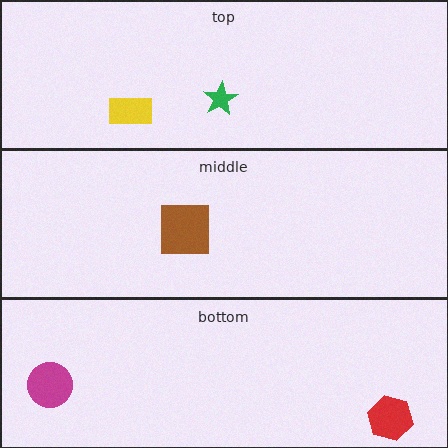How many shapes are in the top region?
2.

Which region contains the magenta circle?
The bottom region.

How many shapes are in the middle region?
1.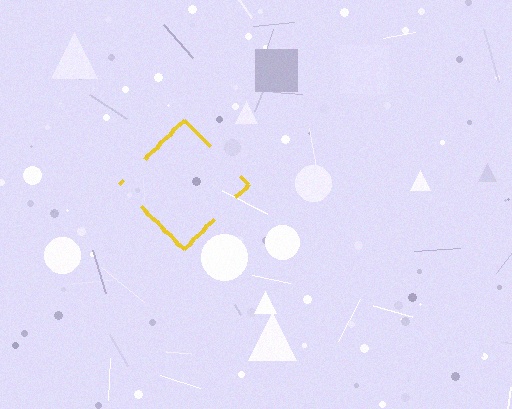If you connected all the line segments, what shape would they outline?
They would outline a diamond.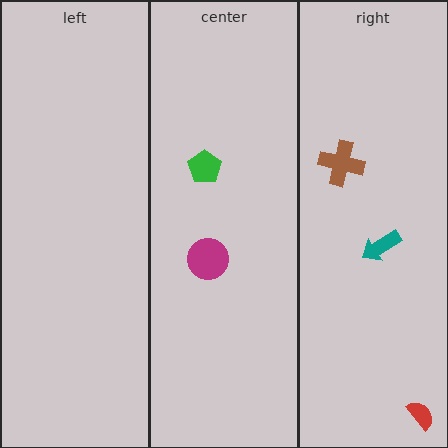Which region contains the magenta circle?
The center region.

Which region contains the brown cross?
The right region.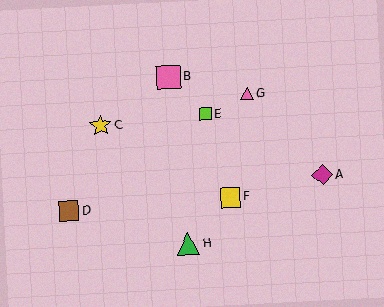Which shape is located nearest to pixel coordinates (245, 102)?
The pink triangle (labeled G) at (247, 94) is nearest to that location.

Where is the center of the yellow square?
The center of the yellow square is at (230, 197).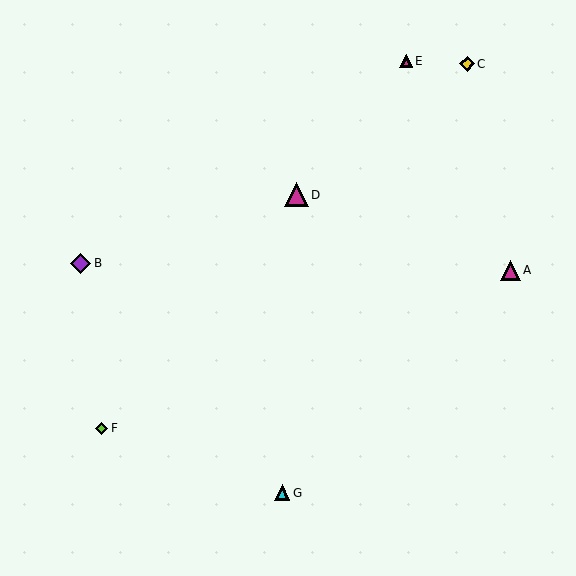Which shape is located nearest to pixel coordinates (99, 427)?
The lime diamond (labeled F) at (101, 428) is nearest to that location.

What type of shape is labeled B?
Shape B is a purple diamond.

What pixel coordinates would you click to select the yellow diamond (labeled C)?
Click at (467, 64) to select the yellow diamond C.